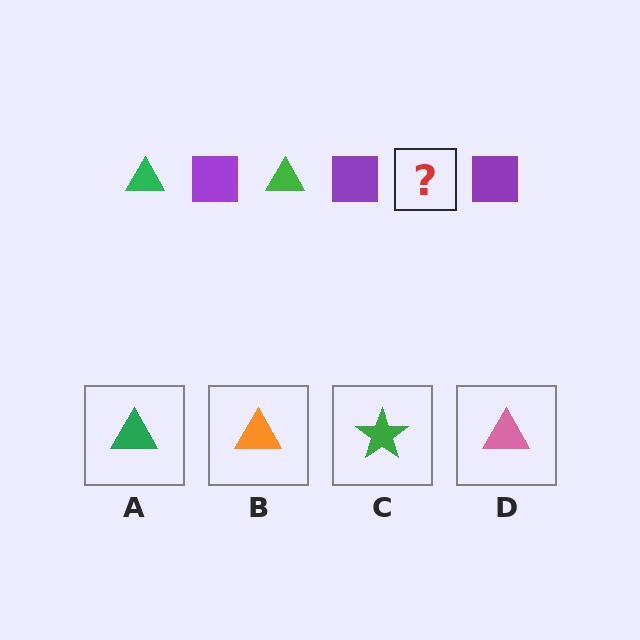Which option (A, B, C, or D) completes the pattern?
A.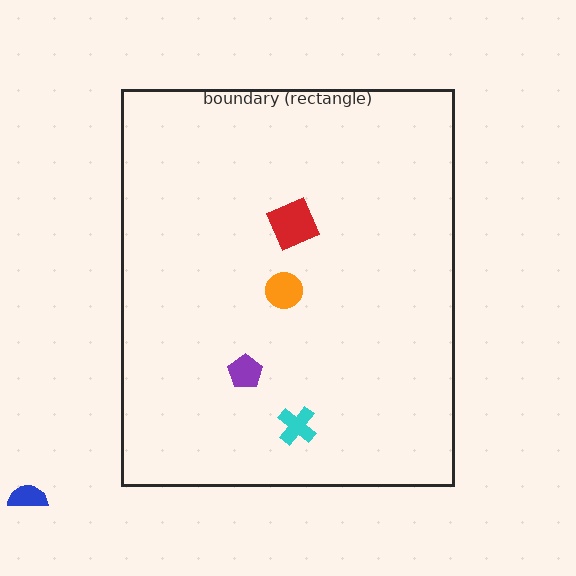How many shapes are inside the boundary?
4 inside, 1 outside.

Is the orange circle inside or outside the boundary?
Inside.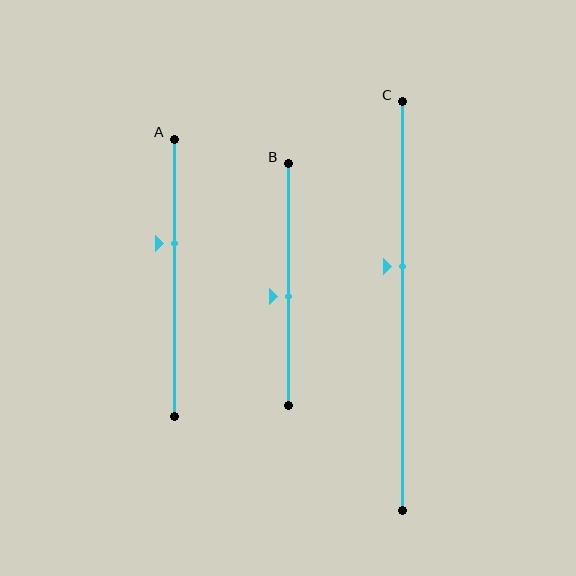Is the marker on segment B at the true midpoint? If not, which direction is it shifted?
No, the marker on segment B is shifted downward by about 5% of the segment length.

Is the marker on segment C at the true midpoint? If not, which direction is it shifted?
No, the marker on segment C is shifted upward by about 10% of the segment length.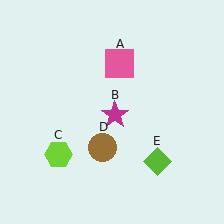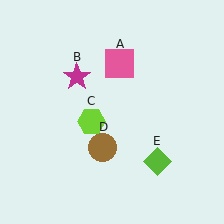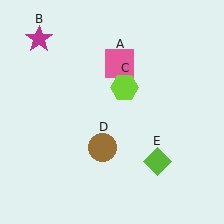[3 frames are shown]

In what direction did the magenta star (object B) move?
The magenta star (object B) moved up and to the left.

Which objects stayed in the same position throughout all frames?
Pink square (object A) and brown circle (object D) and lime diamond (object E) remained stationary.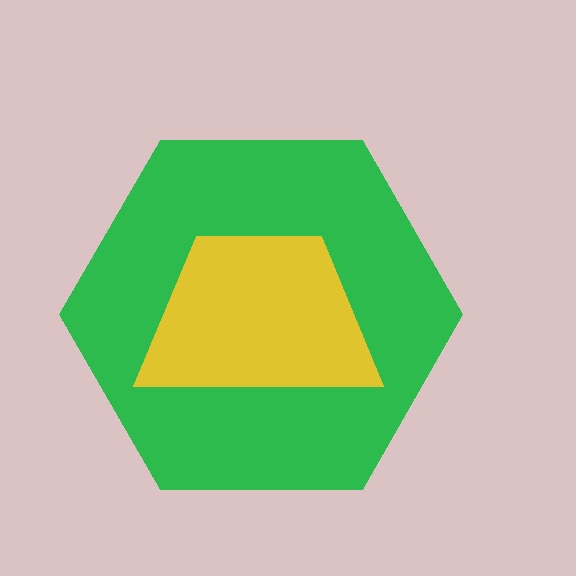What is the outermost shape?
The green hexagon.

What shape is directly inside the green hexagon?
The yellow trapezoid.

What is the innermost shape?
The yellow trapezoid.